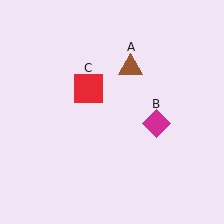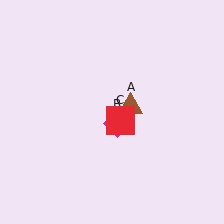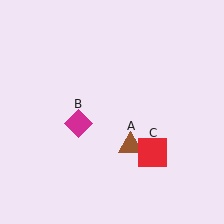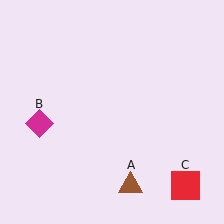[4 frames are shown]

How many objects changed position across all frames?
3 objects changed position: brown triangle (object A), magenta diamond (object B), red square (object C).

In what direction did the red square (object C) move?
The red square (object C) moved down and to the right.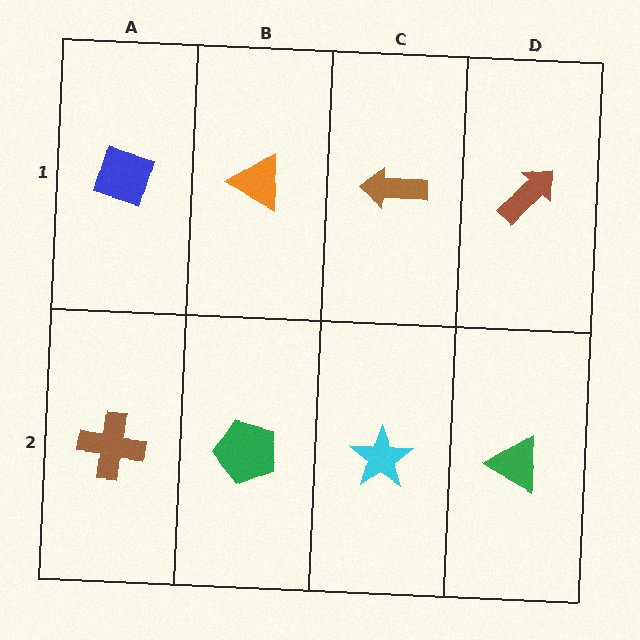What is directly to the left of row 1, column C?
An orange triangle.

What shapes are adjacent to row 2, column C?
A brown arrow (row 1, column C), a green pentagon (row 2, column B), a green triangle (row 2, column D).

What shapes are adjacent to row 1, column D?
A green triangle (row 2, column D), a brown arrow (row 1, column C).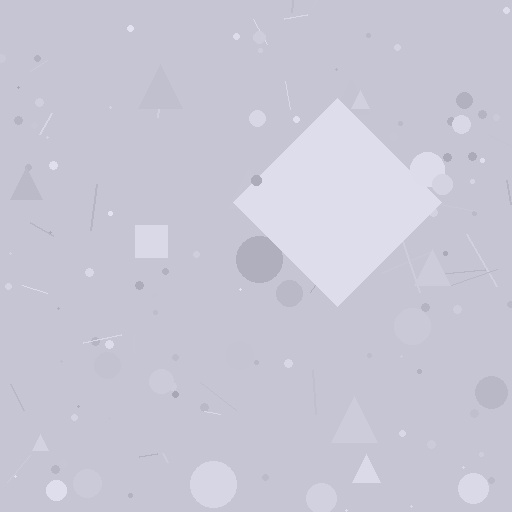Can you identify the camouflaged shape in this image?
The camouflaged shape is a diamond.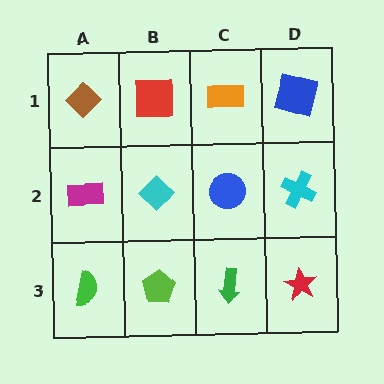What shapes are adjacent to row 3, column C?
A blue circle (row 2, column C), a lime pentagon (row 3, column B), a red star (row 3, column D).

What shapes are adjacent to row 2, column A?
A brown diamond (row 1, column A), a green semicircle (row 3, column A), a cyan diamond (row 2, column B).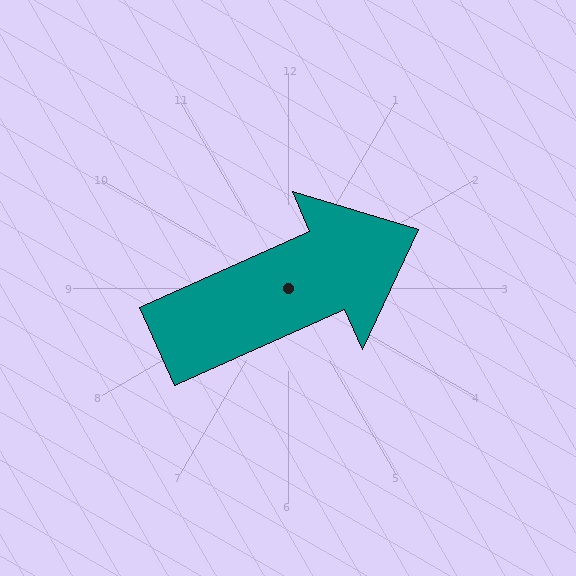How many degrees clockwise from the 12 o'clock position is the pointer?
Approximately 66 degrees.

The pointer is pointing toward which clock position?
Roughly 2 o'clock.